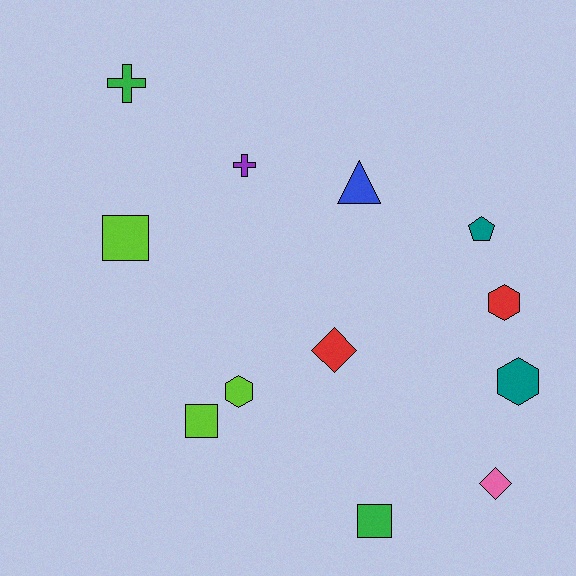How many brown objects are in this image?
There are no brown objects.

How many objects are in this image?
There are 12 objects.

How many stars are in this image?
There are no stars.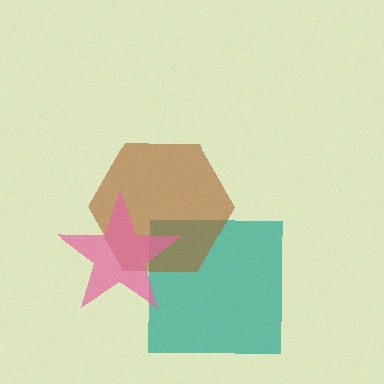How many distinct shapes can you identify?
There are 3 distinct shapes: a teal square, a brown hexagon, a pink star.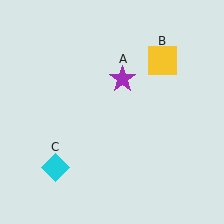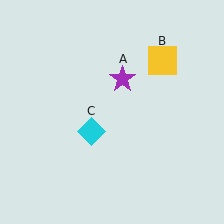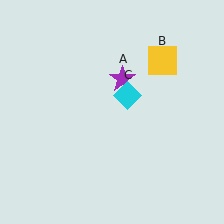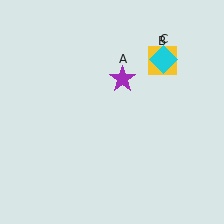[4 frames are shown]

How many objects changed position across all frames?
1 object changed position: cyan diamond (object C).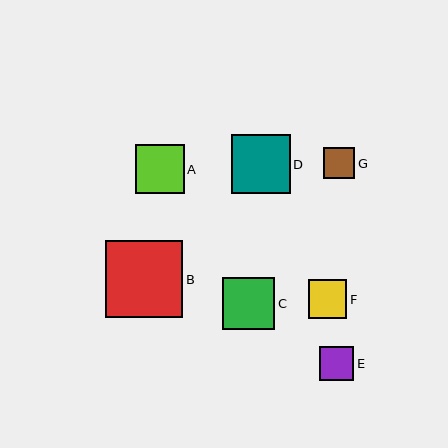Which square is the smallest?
Square G is the smallest with a size of approximately 32 pixels.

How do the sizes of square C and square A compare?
Square C and square A are approximately the same size.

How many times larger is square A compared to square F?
Square A is approximately 1.3 times the size of square F.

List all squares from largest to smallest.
From largest to smallest: B, D, C, A, F, E, G.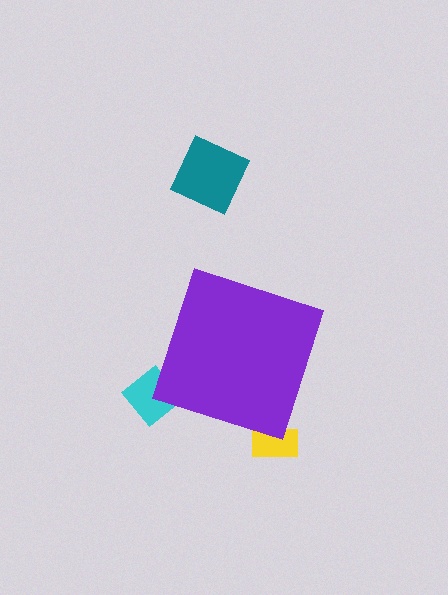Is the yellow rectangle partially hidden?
Yes, the yellow rectangle is partially hidden behind the purple diamond.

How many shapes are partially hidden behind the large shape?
2 shapes are partially hidden.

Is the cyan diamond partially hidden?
Yes, the cyan diamond is partially hidden behind the purple diamond.